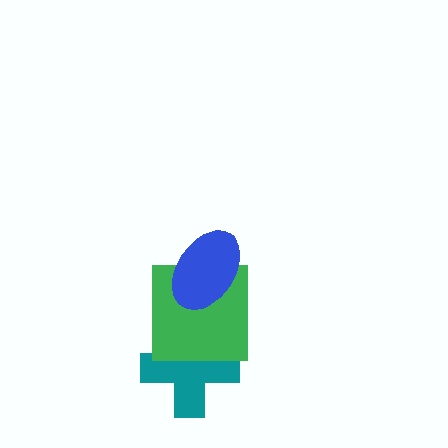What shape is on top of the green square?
The blue ellipse is on top of the green square.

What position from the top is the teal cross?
The teal cross is 3rd from the top.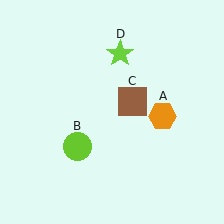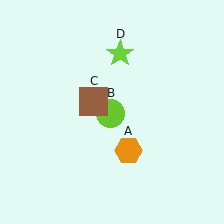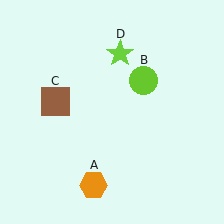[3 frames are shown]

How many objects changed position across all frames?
3 objects changed position: orange hexagon (object A), lime circle (object B), brown square (object C).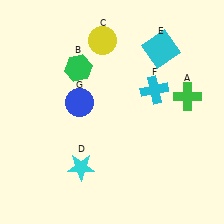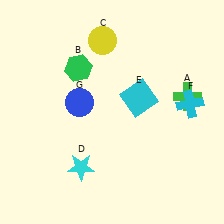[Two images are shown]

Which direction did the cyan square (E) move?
The cyan square (E) moved down.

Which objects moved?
The objects that moved are: the cyan square (E), the cyan cross (F).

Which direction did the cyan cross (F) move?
The cyan cross (F) moved right.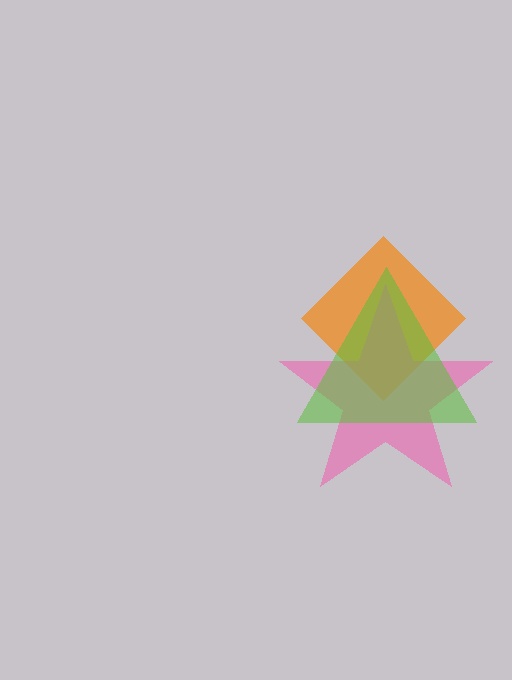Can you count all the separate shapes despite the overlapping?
Yes, there are 3 separate shapes.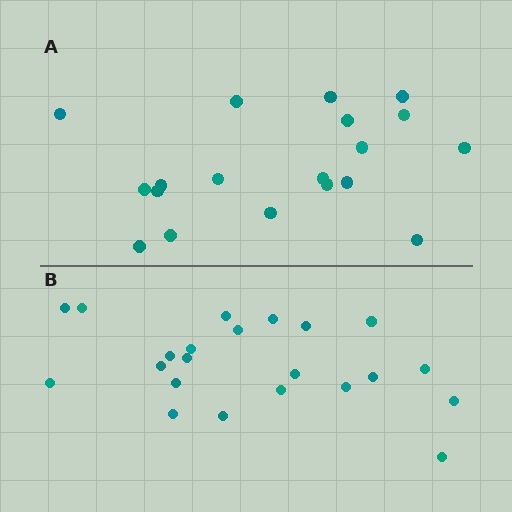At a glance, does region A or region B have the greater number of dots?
Region B (the bottom region) has more dots.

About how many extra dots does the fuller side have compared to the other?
Region B has just a few more — roughly 2 or 3 more dots than region A.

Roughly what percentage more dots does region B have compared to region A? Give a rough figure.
About 15% more.